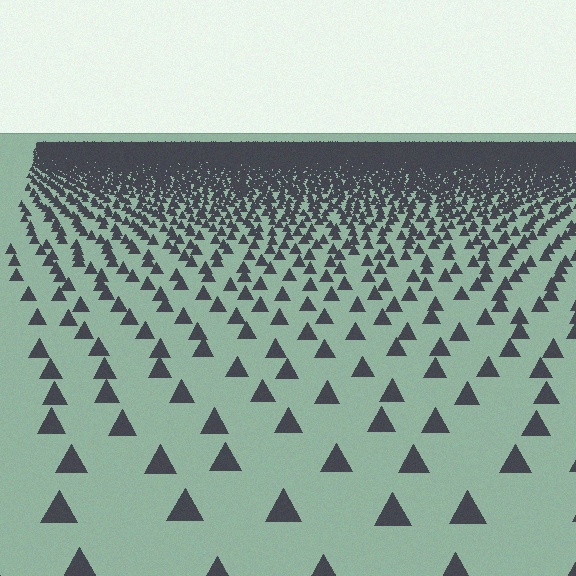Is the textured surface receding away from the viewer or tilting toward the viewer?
The surface is receding away from the viewer. Texture elements get smaller and denser toward the top.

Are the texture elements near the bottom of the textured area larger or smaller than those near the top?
Larger. Near the bottom, elements are closer to the viewer and appear at a bigger on-screen size.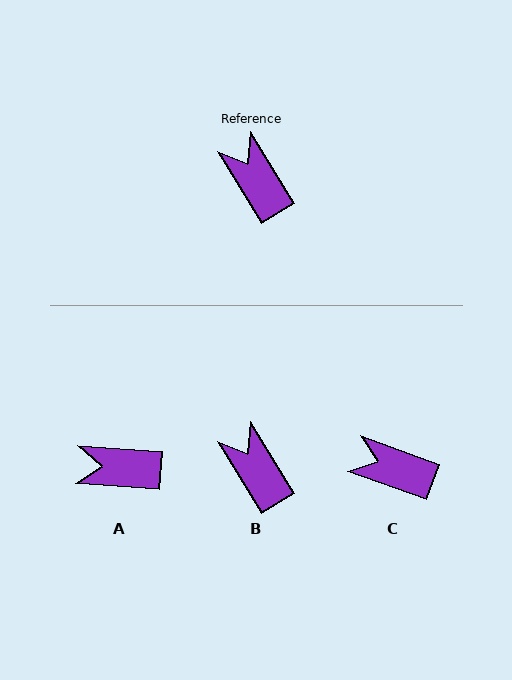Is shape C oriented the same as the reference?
No, it is off by about 39 degrees.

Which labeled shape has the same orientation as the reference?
B.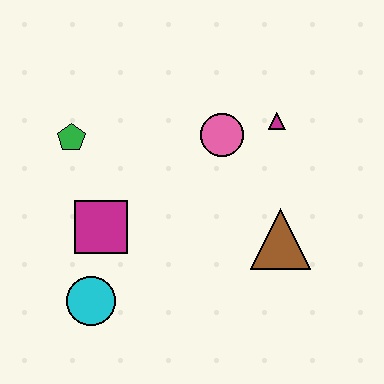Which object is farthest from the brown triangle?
The green pentagon is farthest from the brown triangle.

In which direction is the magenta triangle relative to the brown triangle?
The magenta triangle is above the brown triangle.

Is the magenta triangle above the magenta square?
Yes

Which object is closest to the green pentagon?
The magenta square is closest to the green pentagon.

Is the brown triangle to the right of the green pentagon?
Yes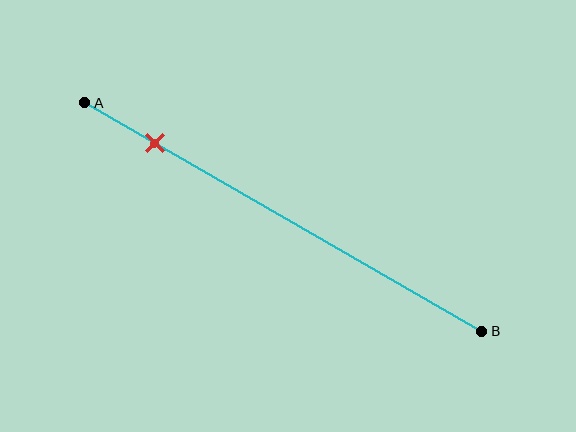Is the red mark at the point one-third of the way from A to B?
No, the mark is at about 20% from A, not at the 33% one-third point.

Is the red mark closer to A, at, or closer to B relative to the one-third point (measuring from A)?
The red mark is closer to point A than the one-third point of segment AB.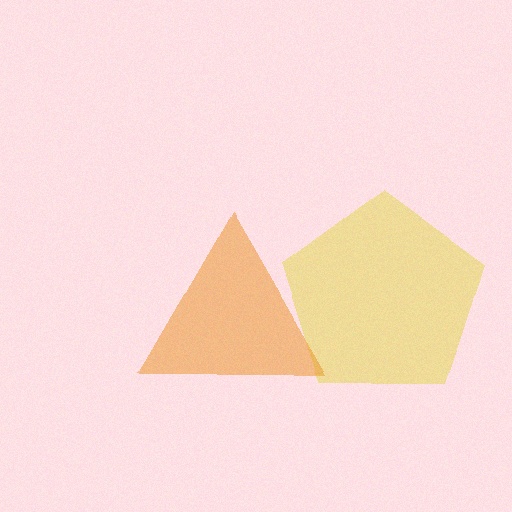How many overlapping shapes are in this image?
There are 2 overlapping shapes in the image.